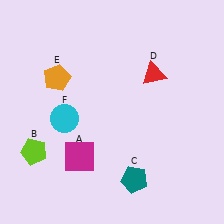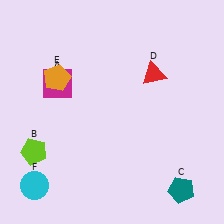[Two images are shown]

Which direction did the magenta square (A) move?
The magenta square (A) moved up.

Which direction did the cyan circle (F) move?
The cyan circle (F) moved down.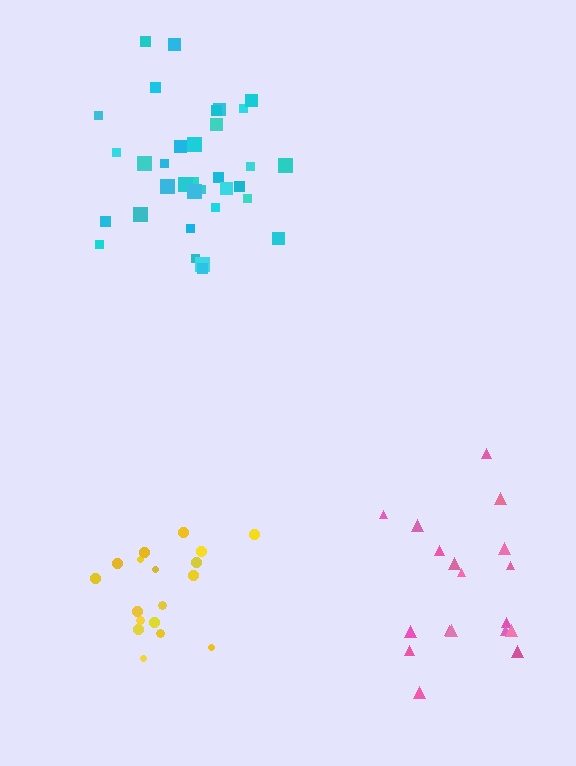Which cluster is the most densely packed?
Yellow.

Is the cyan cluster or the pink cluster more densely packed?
Cyan.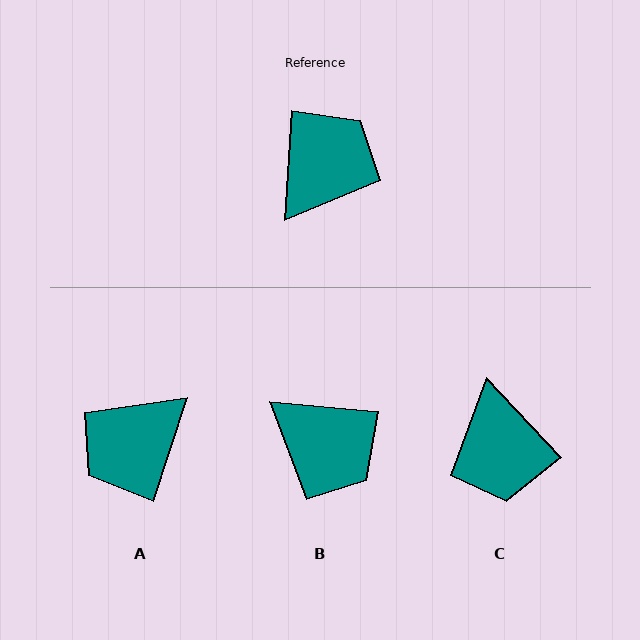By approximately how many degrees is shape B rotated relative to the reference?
Approximately 91 degrees clockwise.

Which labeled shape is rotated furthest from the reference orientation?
A, about 166 degrees away.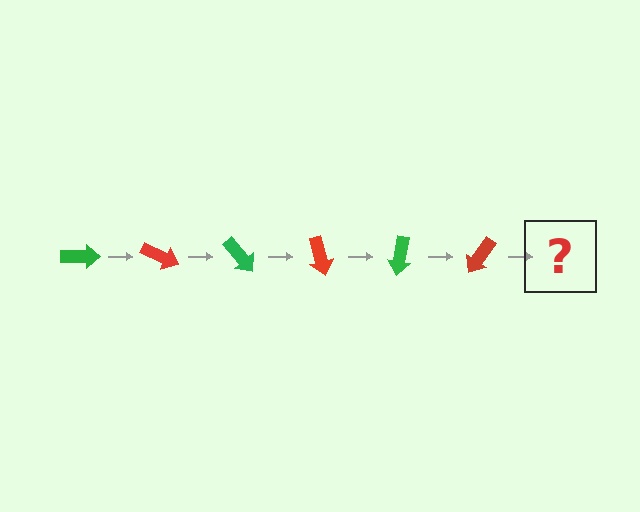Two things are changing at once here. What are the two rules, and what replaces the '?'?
The two rules are that it rotates 25 degrees each step and the color cycles through green and red. The '?' should be a green arrow, rotated 150 degrees from the start.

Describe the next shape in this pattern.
It should be a green arrow, rotated 150 degrees from the start.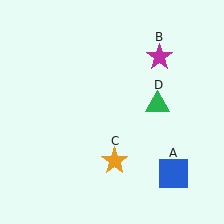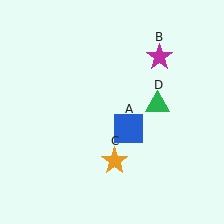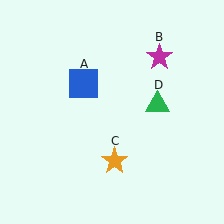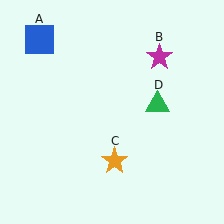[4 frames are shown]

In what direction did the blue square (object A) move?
The blue square (object A) moved up and to the left.